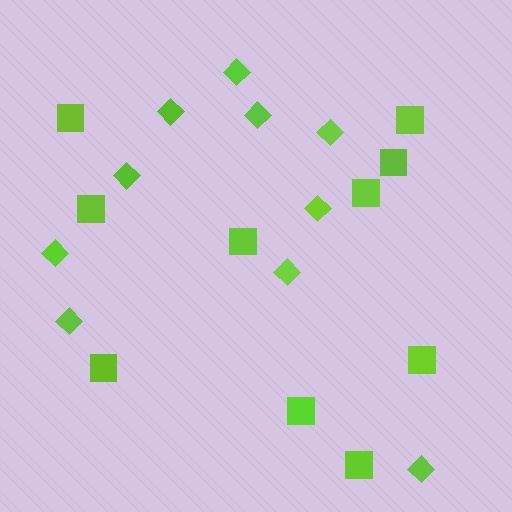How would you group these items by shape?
There are 2 groups: one group of diamonds (10) and one group of squares (10).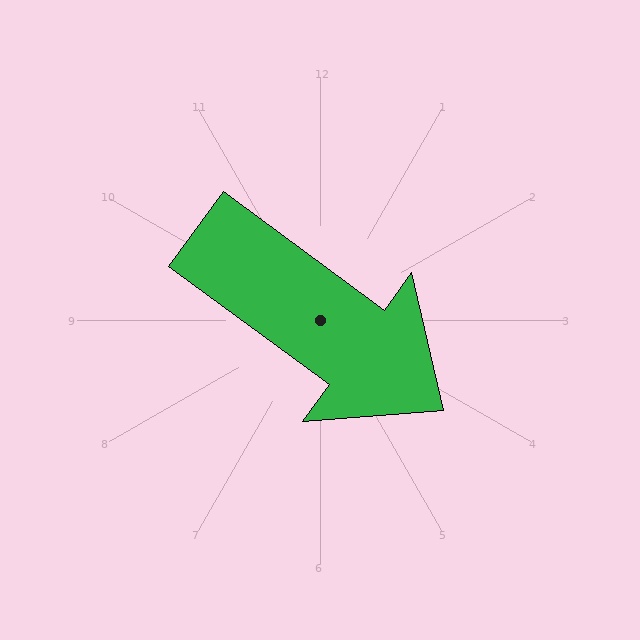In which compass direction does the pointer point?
Southeast.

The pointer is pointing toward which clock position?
Roughly 4 o'clock.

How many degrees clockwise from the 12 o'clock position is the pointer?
Approximately 126 degrees.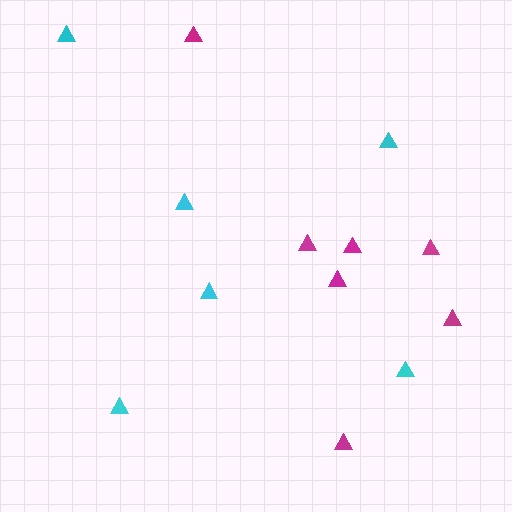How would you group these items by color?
There are 2 groups: one group of cyan triangles (6) and one group of magenta triangles (7).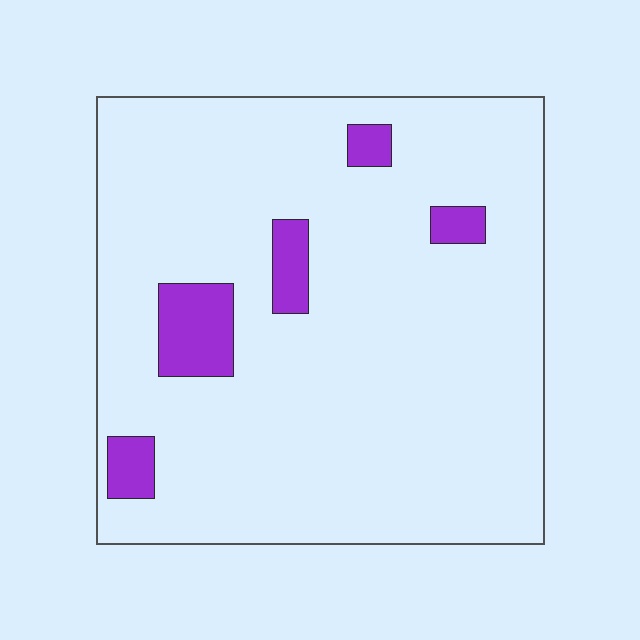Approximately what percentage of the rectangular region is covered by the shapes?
Approximately 10%.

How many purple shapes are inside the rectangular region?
5.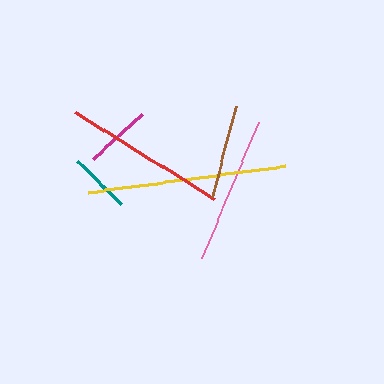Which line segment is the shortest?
The teal line is the shortest at approximately 61 pixels.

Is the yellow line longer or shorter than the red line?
The yellow line is longer than the red line.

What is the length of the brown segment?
The brown segment is approximately 93 pixels long.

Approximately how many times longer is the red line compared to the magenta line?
The red line is approximately 2.5 times the length of the magenta line.